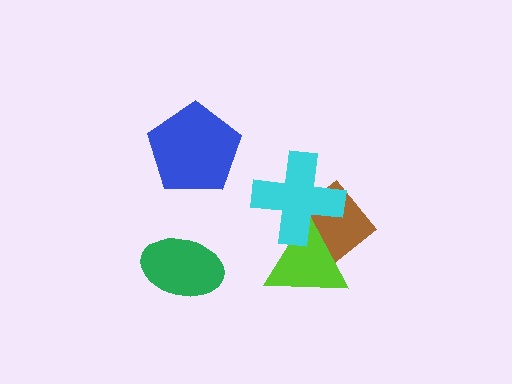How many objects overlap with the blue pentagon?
0 objects overlap with the blue pentagon.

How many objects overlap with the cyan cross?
2 objects overlap with the cyan cross.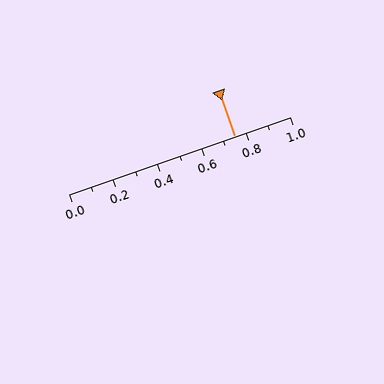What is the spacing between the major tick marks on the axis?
The major ticks are spaced 0.2 apart.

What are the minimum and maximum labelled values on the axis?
The axis runs from 0.0 to 1.0.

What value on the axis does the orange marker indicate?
The marker indicates approximately 0.75.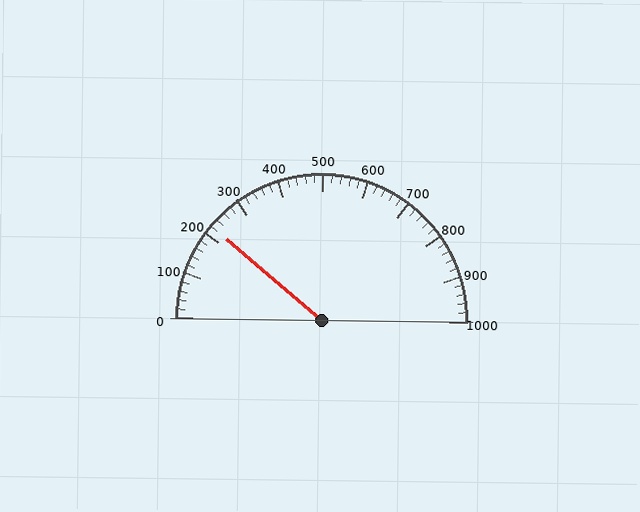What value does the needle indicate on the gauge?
The needle indicates approximately 220.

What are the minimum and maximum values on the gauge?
The gauge ranges from 0 to 1000.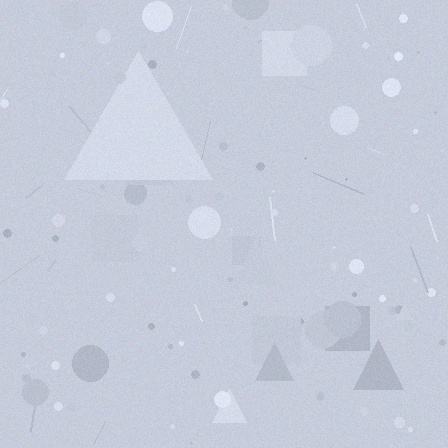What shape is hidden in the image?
A triangle is hidden in the image.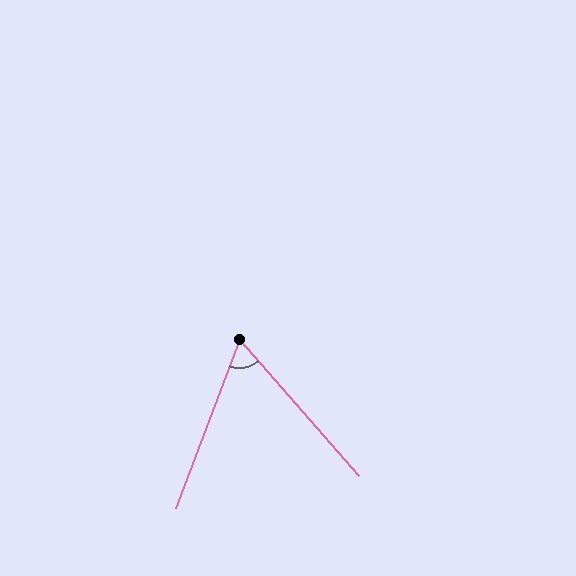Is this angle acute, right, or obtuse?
It is acute.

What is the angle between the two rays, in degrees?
Approximately 62 degrees.